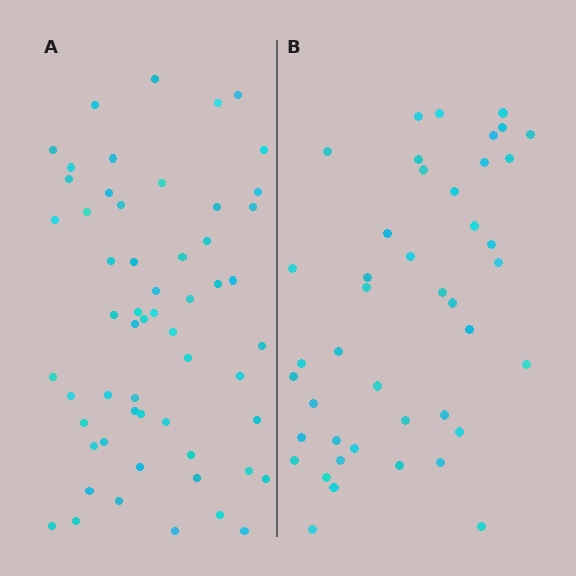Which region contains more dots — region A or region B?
Region A (the left region) has more dots.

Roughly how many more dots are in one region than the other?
Region A has approximately 15 more dots than region B.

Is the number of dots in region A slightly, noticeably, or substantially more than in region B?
Region A has noticeably more, but not dramatically so. The ratio is roughly 1.3 to 1.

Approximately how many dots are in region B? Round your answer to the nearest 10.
About 40 dots. (The exact count is 43, which rounds to 40.)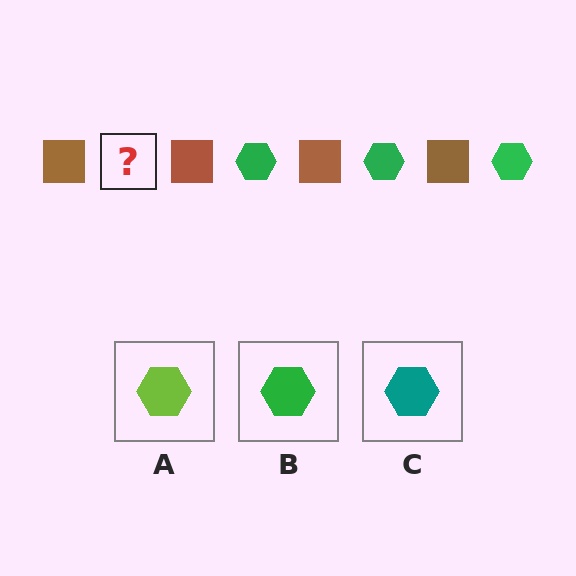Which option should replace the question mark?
Option B.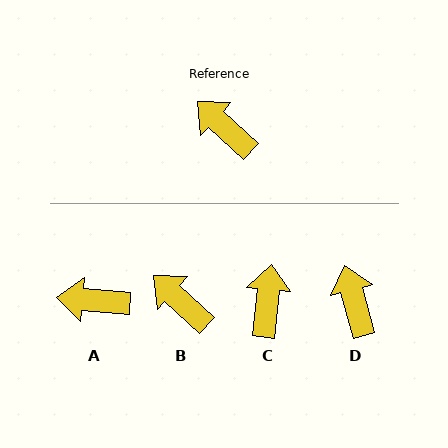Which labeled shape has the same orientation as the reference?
B.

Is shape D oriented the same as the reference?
No, it is off by about 32 degrees.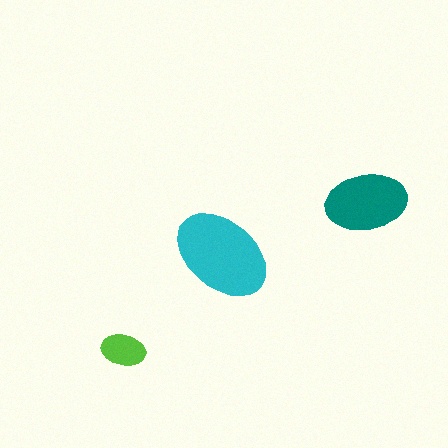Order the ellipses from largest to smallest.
the cyan one, the teal one, the lime one.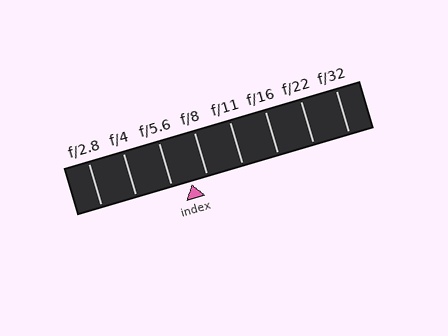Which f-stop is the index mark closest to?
The index mark is closest to f/8.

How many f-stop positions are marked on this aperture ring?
There are 8 f-stop positions marked.